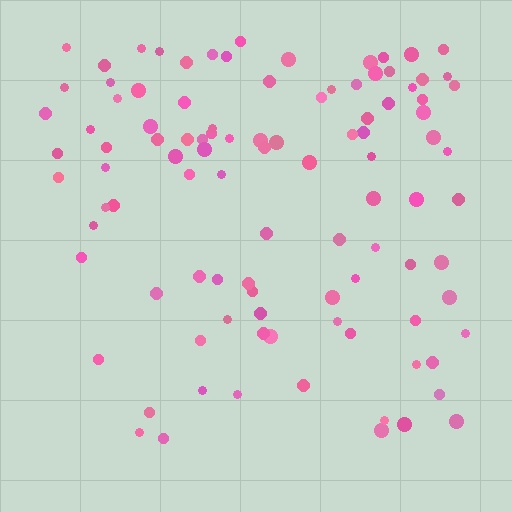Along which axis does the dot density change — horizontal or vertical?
Vertical.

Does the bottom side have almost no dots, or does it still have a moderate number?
Still a moderate number, just noticeably fewer than the top.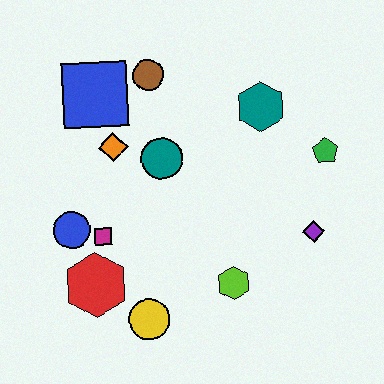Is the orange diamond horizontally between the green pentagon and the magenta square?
Yes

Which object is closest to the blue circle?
The magenta square is closest to the blue circle.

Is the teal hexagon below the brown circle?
Yes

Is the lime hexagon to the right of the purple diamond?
No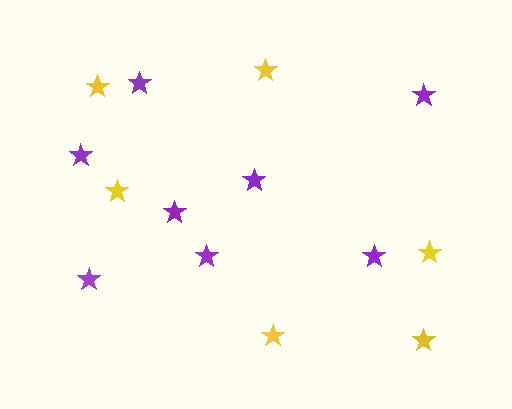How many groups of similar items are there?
There are 2 groups: one group of yellow stars (6) and one group of purple stars (8).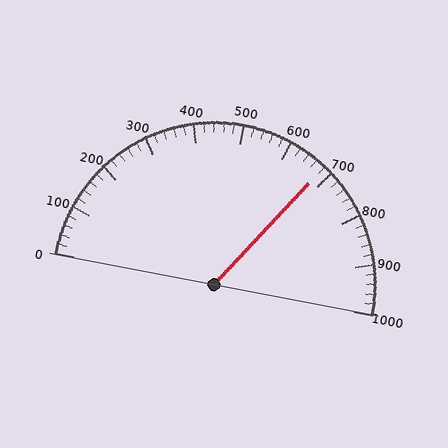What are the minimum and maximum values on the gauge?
The gauge ranges from 0 to 1000.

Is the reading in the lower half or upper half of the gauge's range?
The reading is in the upper half of the range (0 to 1000).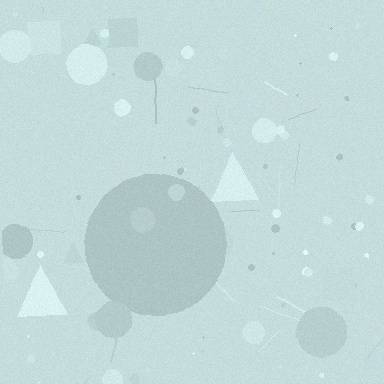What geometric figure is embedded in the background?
A circle is embedded in the background.